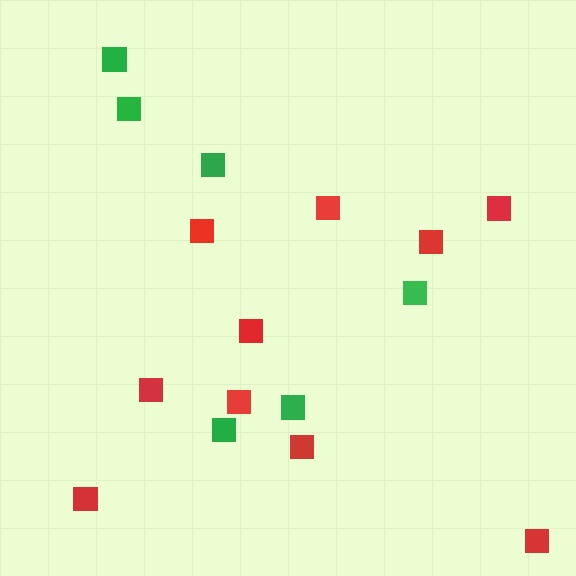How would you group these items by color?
There are 2 groups: one group of red squares (10) and one group of green squares (6).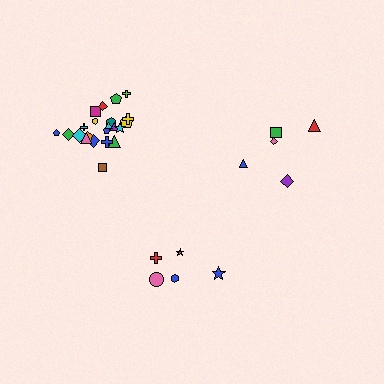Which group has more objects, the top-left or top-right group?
The top-left group.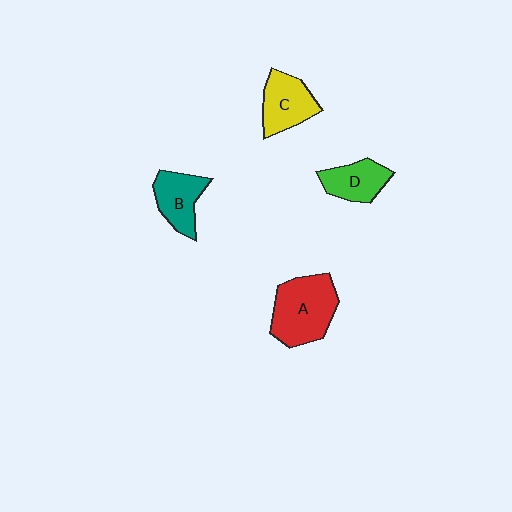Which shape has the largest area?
Shape A (red).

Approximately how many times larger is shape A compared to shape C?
Approximately 1.4 times.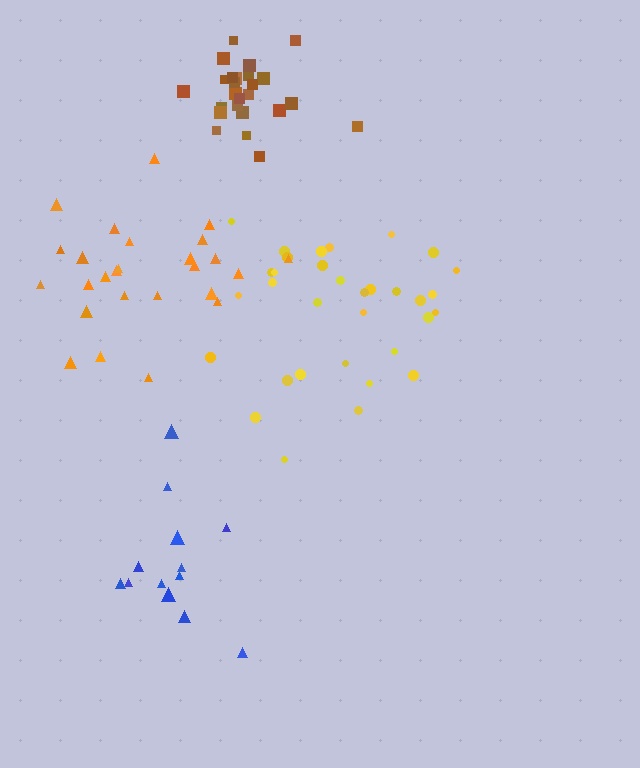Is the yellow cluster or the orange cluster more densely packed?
Orange.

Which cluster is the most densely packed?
Brown.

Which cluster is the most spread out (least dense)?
Blue.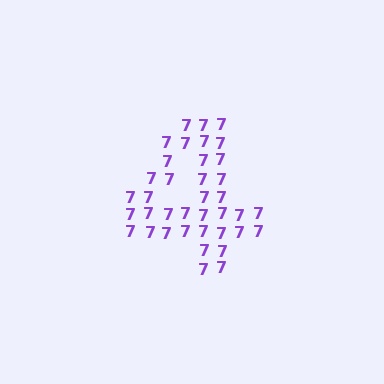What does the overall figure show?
The overall figure shows the digit 4.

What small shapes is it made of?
It is made of small digit 7's.